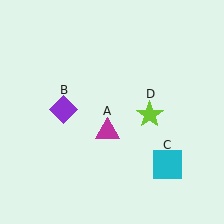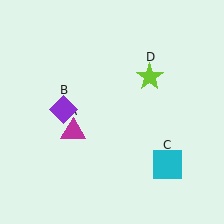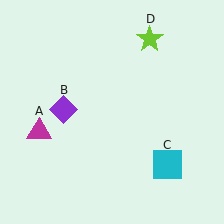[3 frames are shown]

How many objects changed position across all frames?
2 objects changed position: magenta triangle (object A), lime star (object D).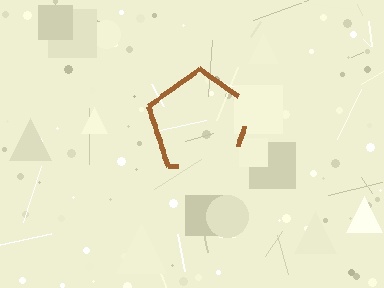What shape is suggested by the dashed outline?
The dashed outline suggests a pentagon.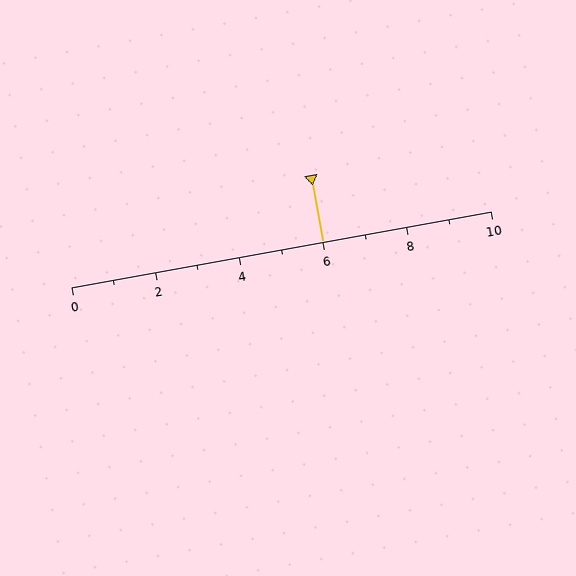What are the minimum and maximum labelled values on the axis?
The axis runs from 0 to 10.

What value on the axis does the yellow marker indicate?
The marker indicates approximately 6.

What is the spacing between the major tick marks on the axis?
The major ticks are spaced 2 apart.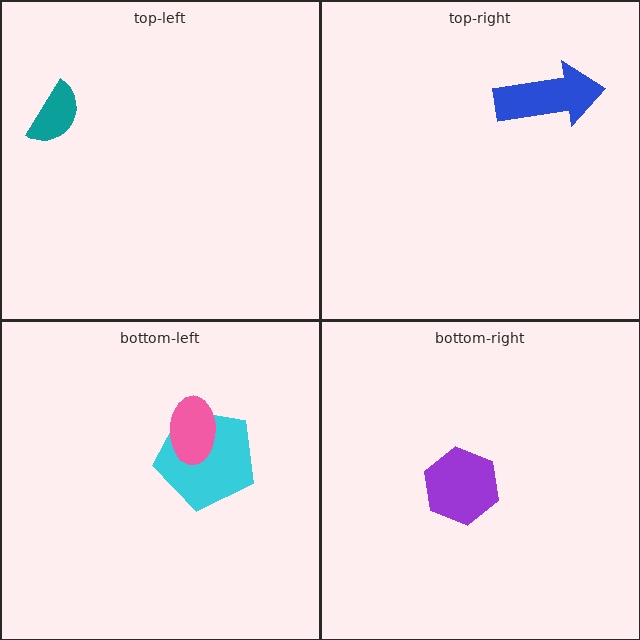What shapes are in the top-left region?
The teal semicircle.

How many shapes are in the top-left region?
1.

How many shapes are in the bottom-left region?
2.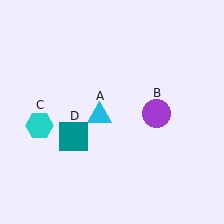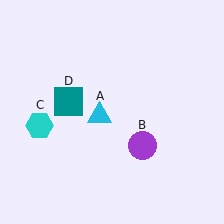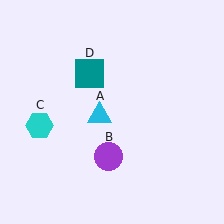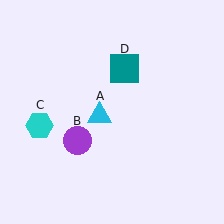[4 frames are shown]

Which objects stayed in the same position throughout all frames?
Cyan triangle (object A) and cyan hexagon (object C) remained stationary.